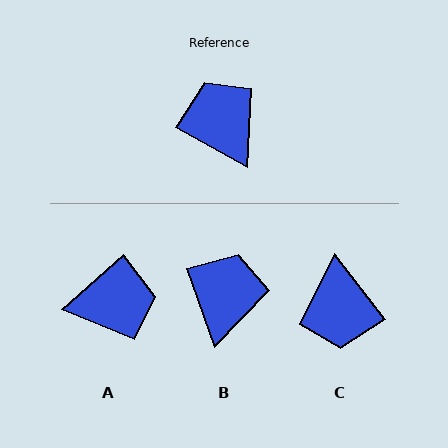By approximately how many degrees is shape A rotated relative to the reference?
Approximately 109 degrees clockwise.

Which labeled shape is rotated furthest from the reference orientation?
C, about 157 degrees away.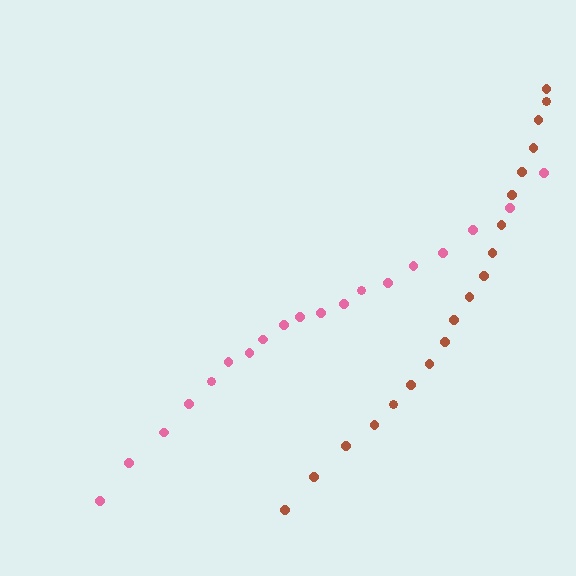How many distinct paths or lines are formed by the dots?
There are 2 distinct paths.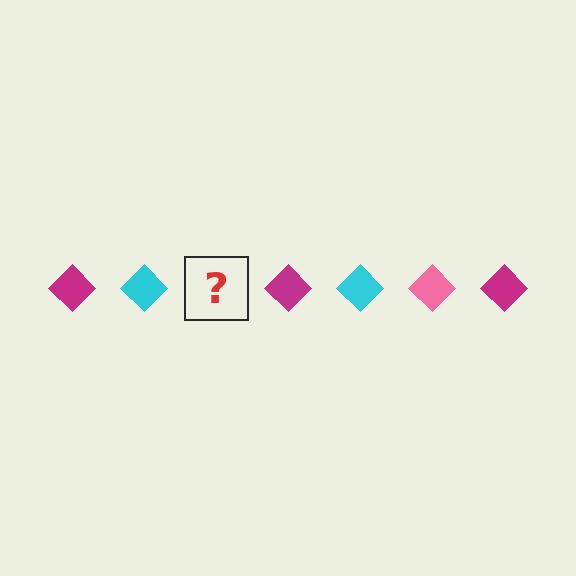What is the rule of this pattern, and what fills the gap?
The rule is that the pattern cycles through magenta, cyan, pink diamonds. The gap should be filled with a pink diamond.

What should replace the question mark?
The question mark should be replaced with a pink diamond.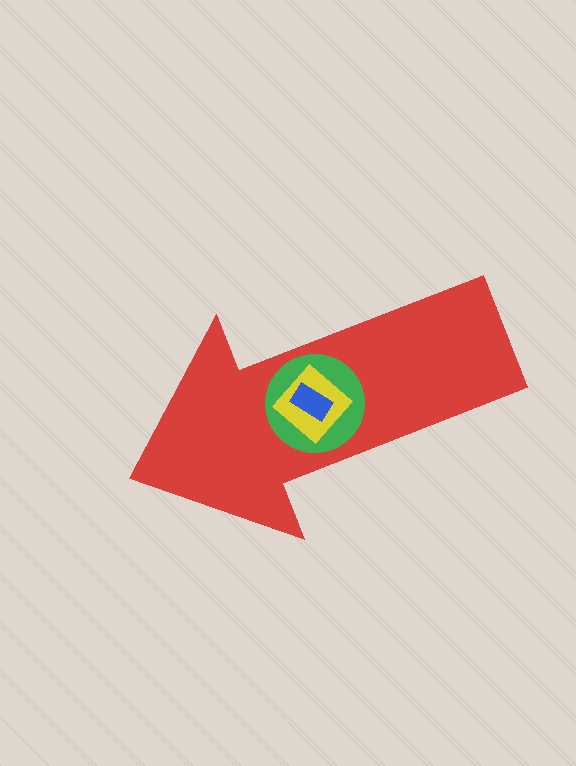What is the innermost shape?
The blue rectangle.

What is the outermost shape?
The red arrow.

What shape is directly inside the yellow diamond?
The blue rectangle.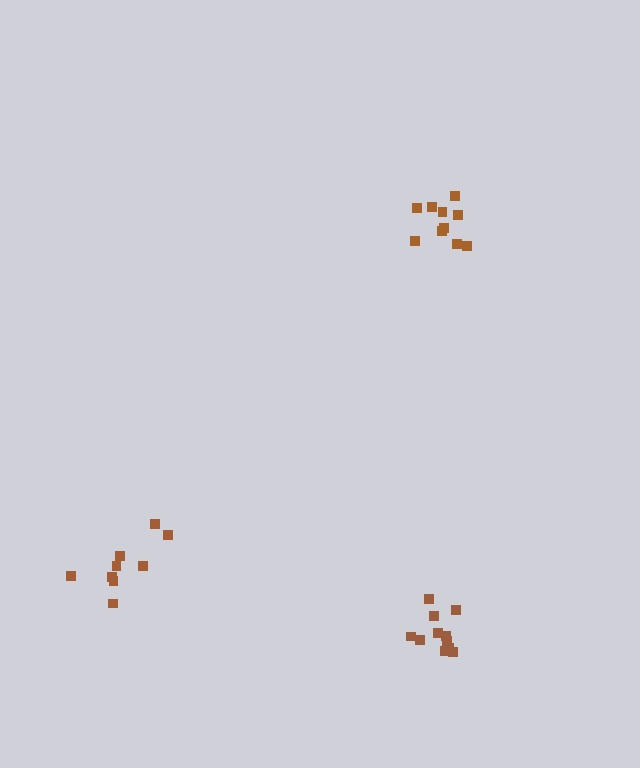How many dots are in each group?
Group 1: 9 dots, Group 2: 11 dots, Group 3: 10 dots (30 total).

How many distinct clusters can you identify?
There are 3 distinct clusters.